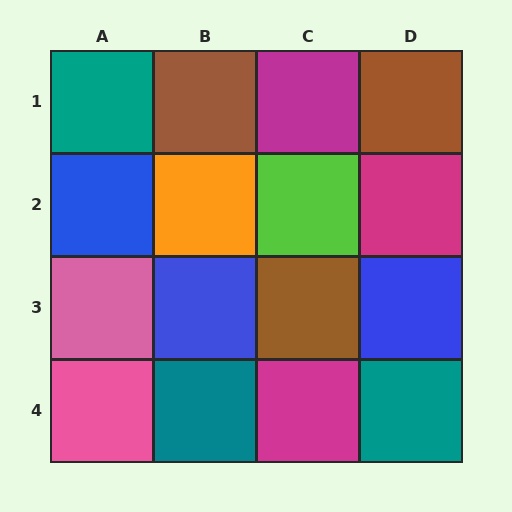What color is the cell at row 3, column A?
Pink.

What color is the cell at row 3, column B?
Blue.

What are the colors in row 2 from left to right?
Blue, orange, lime, magenta.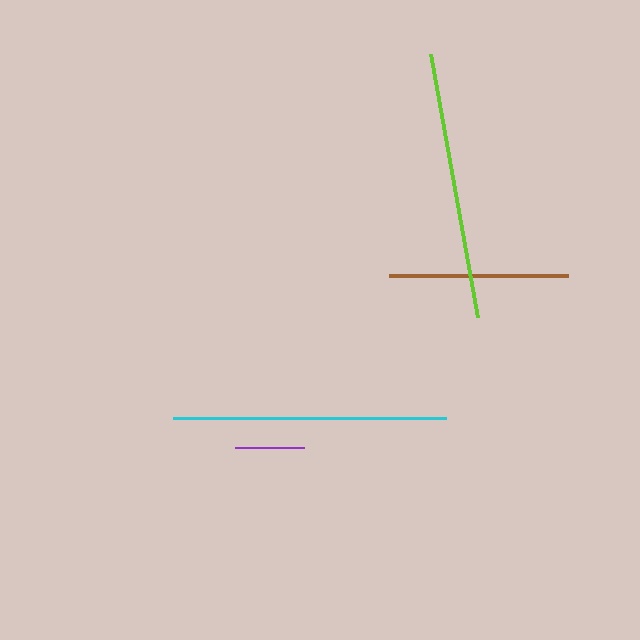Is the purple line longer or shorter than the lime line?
The lime line is longer than the purple line.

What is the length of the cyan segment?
The cyan segment is approximately 273 pixels long.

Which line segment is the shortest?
The purple line is the shortest at approximately 69 pixels.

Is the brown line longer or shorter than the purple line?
The brown line is longer than the purple line.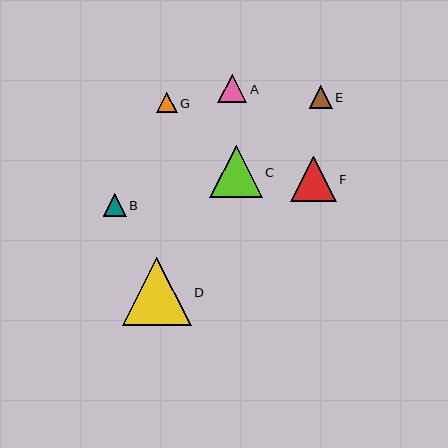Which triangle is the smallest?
Triangle G is the smallest with a size of approximately 21 pixels.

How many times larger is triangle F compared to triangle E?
Triangle F is approximately 2.0 times the size of triangle E.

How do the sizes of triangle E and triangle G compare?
Triangle E and triangle G are approximately the same size.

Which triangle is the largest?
Triangle D is the largest with a size of approximately 69 pixels.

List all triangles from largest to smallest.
From largest to smallest: D, C, F, A, B, E, G.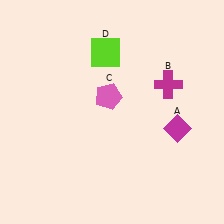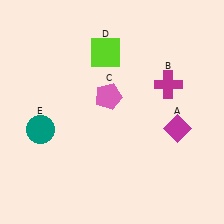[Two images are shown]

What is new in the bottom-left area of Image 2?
A teal circle (E) was added in the bottom-left area of Image 2.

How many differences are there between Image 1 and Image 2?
There is 1 difference between the two images.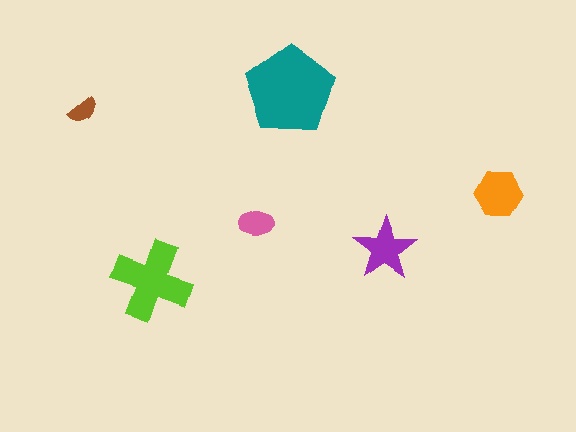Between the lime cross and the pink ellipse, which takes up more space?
The lime cross.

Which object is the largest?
The teal pentagon.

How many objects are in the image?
There are 6 objects in the image.